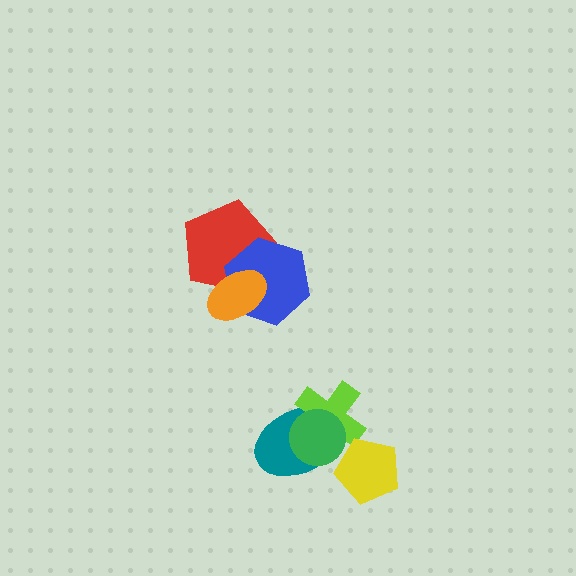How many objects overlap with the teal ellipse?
3 objects overlap with the teal ellipse.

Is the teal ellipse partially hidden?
Yes, it is partially covered by another shape.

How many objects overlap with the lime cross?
2 objects overlap with the lime cross.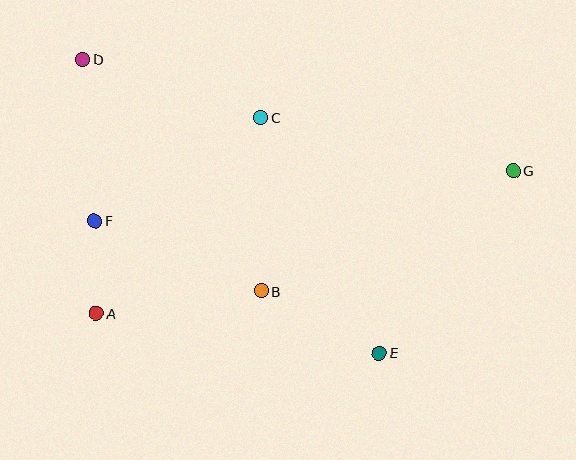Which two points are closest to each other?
Points A and F are closest to each other.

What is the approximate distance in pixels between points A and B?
The distance between A and B is approximately 167 pixels.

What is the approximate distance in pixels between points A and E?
The distance between A and E is approximately 286 pixels.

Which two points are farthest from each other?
Points D and G are farthest from each other.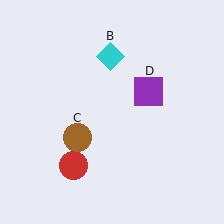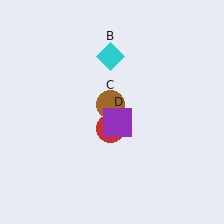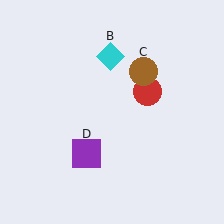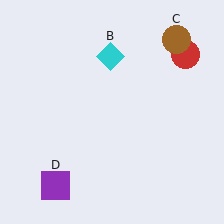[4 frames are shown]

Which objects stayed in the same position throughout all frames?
Cyan diamond (object B) remained stationary.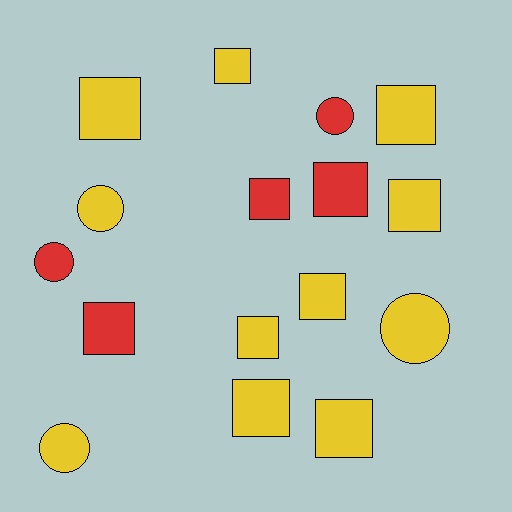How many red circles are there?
There are 2 red circles.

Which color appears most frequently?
Yellow, with 11 objects.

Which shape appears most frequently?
Square, with 11 objects.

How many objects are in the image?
There are 16 objects.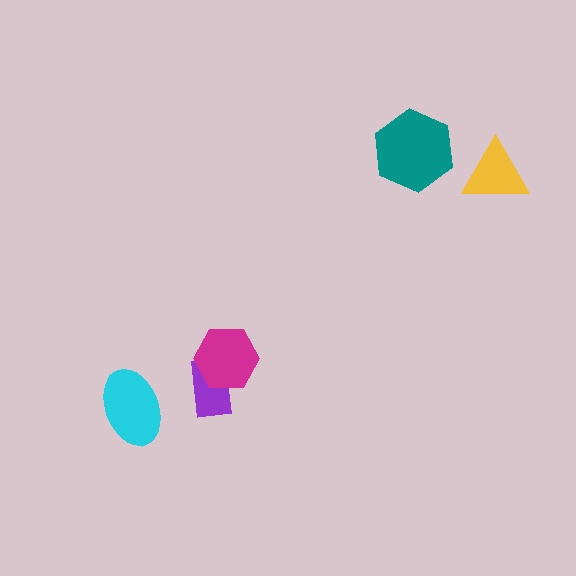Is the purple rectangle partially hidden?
Yes, it is partially covered by another shape.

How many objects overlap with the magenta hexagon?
1 object overlaps with the magenta hexagon.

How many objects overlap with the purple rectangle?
1 object overlaps with the purple rectangle.